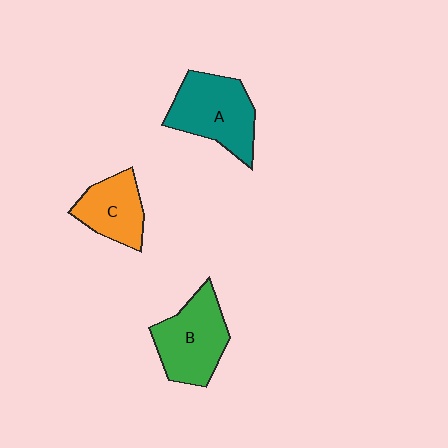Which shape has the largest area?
Shape A (teal).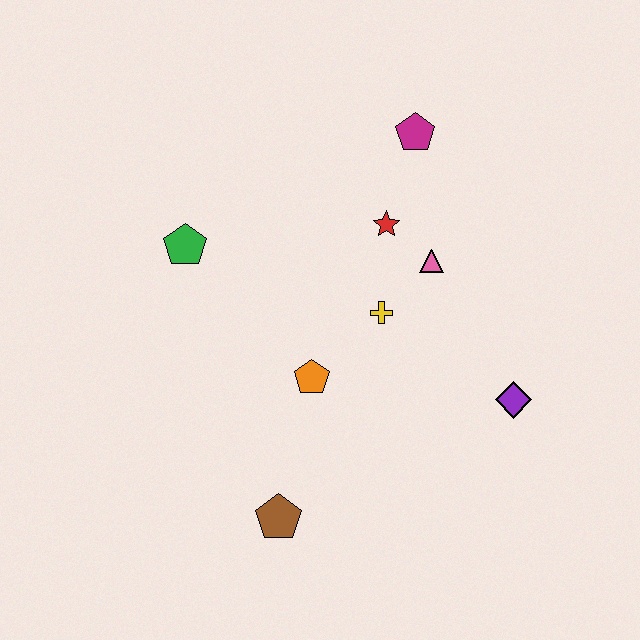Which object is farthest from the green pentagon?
The purple diamond is farthest from the green pentagon.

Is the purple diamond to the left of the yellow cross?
No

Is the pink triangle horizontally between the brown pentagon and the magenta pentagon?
No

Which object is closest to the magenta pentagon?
The red star is closest to the magenta pentagon.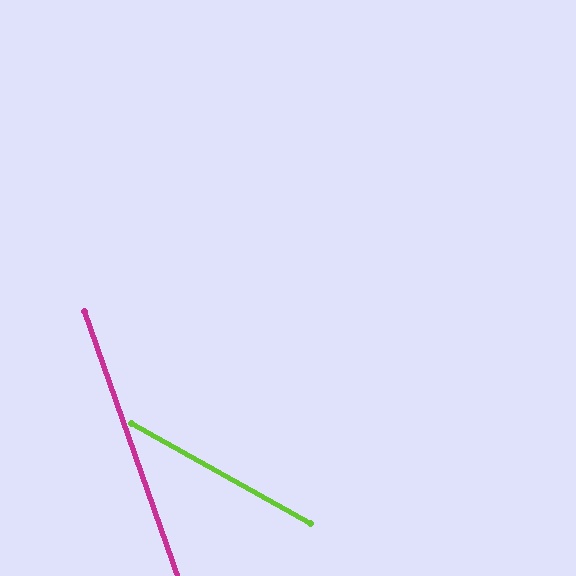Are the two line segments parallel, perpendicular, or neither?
Neither parallel nor perpendicular — they differ by about 41°.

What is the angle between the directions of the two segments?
Approximately 41 degrees.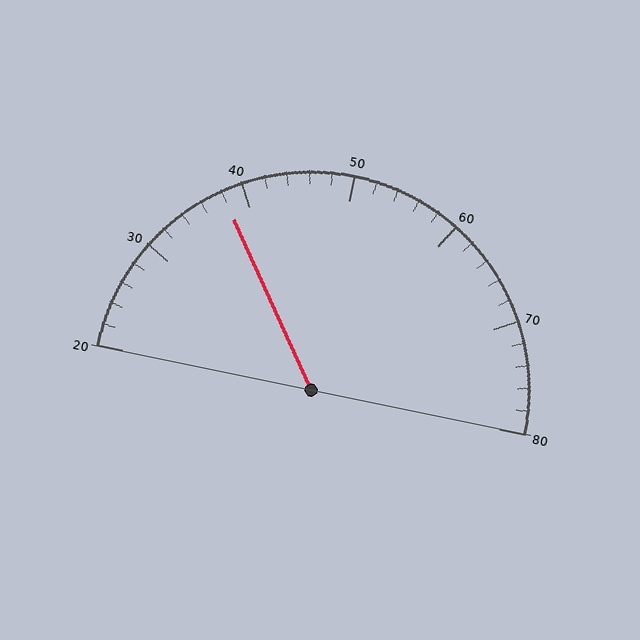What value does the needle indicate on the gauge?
The needle indicates approximately 38.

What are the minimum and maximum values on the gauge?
The gauge ranges from 20 to 80.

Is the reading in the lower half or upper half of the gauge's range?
The reading is in the lower half of the range (20 to 80).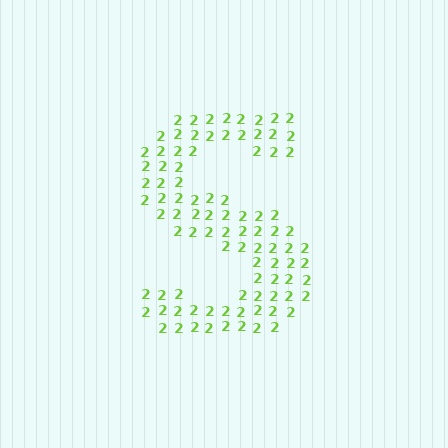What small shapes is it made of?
It is made of small digit 2's.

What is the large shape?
The large shape is the letter S.